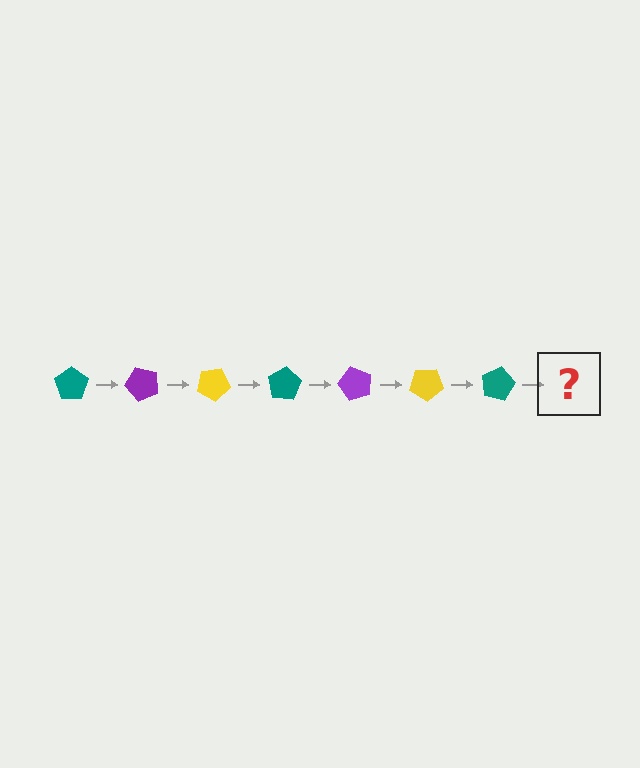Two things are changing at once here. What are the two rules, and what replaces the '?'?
The two rules are that it rotates 50 degrees each step and the color cycles through teal, purple, and yellow. The '?' should be a purple pentagon, rotated 350 degrees from the start.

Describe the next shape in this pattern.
It should be a purple pentagon, rotated 350 degrees from the start.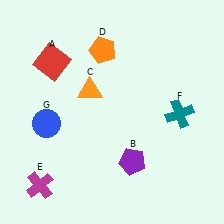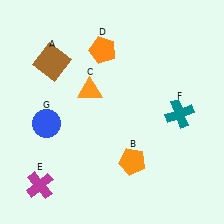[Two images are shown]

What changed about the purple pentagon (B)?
In Image 1, B is purple. In Image 2, it changed to orange.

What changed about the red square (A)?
In Image 1, A is red. In Image 2, it changed to brown.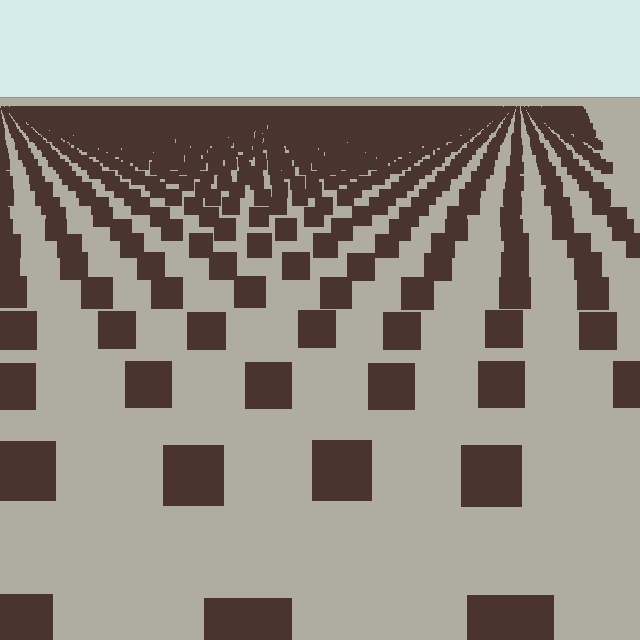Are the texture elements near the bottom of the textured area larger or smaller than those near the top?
Larger. Near the bottom, elements are closer to the viewer and appear at a bigger on-screen size.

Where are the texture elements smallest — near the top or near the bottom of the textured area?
Near the top.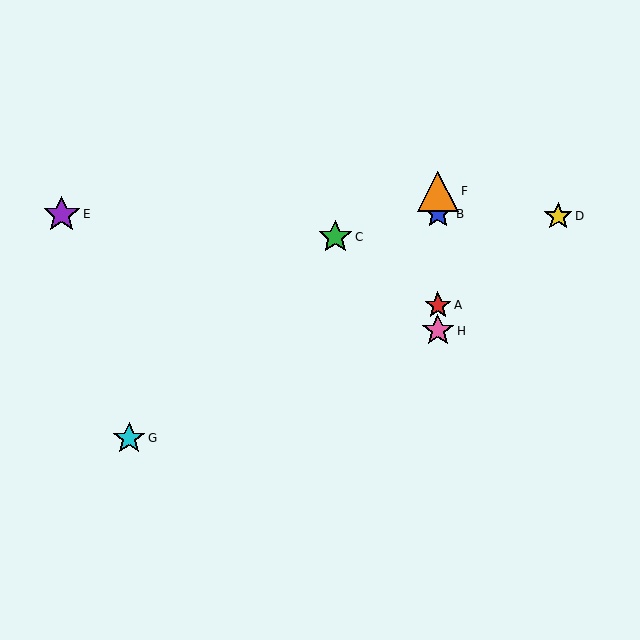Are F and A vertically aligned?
Yes, both are at x≈438.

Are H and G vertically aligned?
No, H is at x≈438 and G is at x≈129.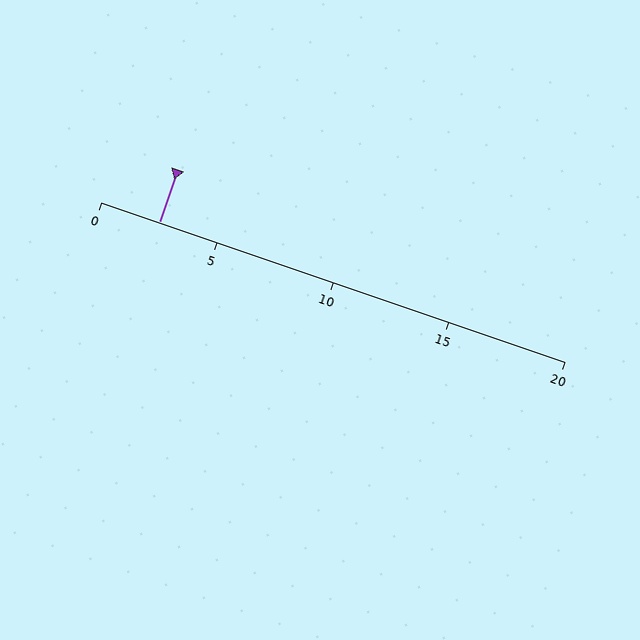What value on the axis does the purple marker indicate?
The marker indicates approximately 2.5.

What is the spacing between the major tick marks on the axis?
The major ticks are spaced 5 apart.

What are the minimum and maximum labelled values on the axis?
The axis runs from 0 to 20.